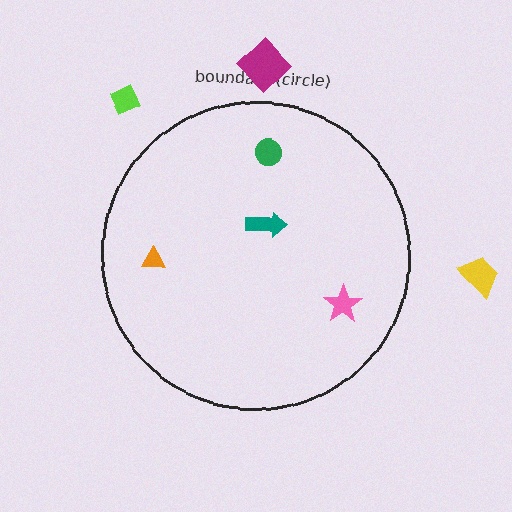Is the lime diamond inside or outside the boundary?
Outside.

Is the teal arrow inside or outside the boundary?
Inside.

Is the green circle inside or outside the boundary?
Inside.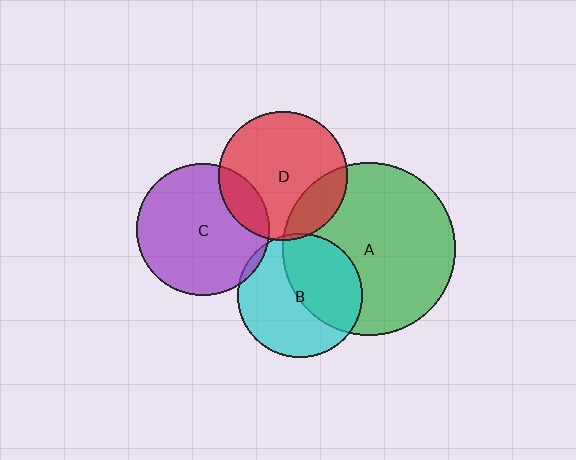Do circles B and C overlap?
Yes.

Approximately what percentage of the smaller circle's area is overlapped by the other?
Approximately 5%.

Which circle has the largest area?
Circle A (green).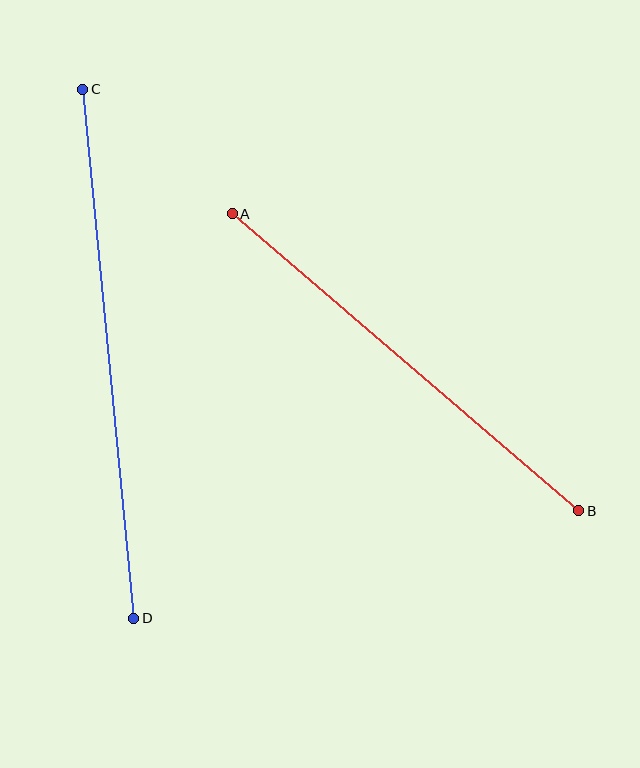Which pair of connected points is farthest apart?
Points C and D are farthest apart.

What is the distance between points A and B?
The distance is approximately 457 pixels.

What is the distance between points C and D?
The distance is approximately 531 pixels.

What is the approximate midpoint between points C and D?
The midpoint is at approximately (108, 354) pixels.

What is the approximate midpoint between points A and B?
The midpoint is at approximately (406, 362) pixels.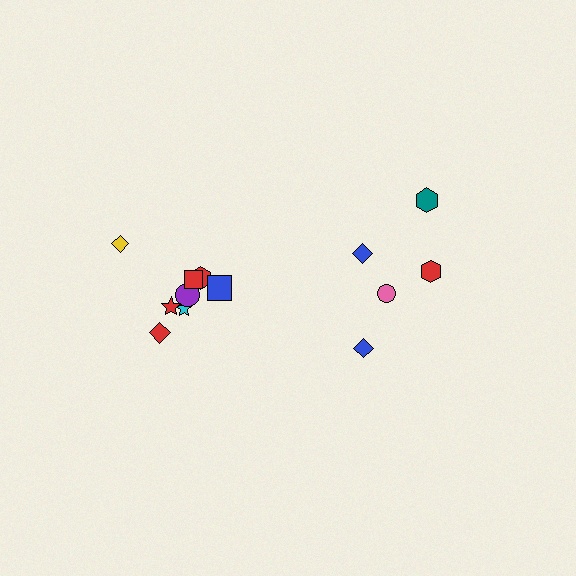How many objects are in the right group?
There are 5 objects.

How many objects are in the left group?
There are 8 objects.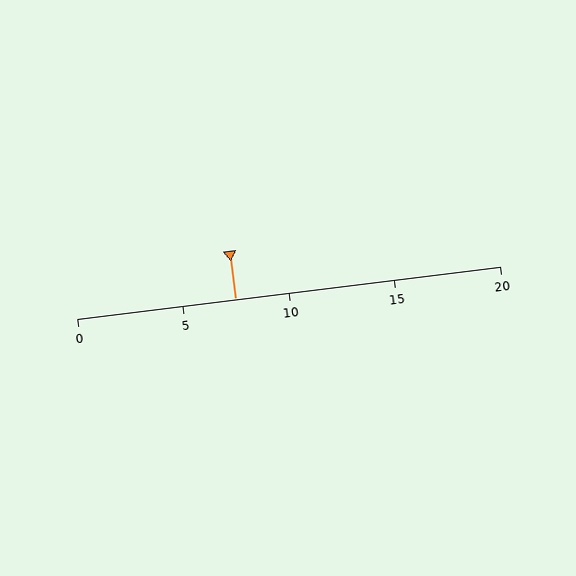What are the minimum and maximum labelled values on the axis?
The axis runs from 0 to 20.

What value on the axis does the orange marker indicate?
The marker indicates approximately 7.5.